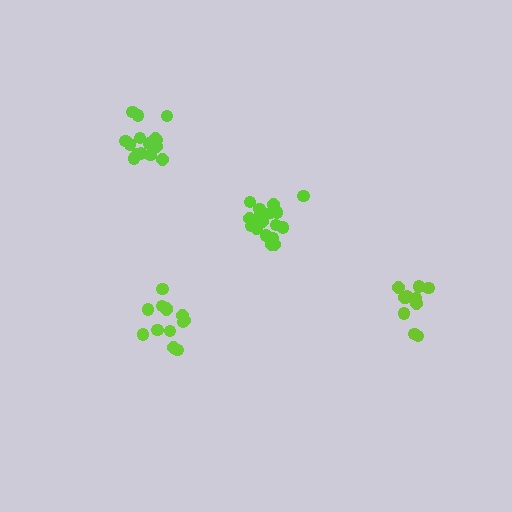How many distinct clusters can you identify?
There are 4 distinct clusters.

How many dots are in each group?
Group 1: 13 dots, Group 2: 11 dots, Group 3: 17 dots, Group 4: 15 dots (56 total).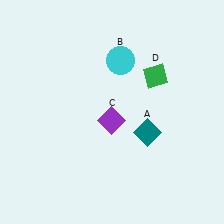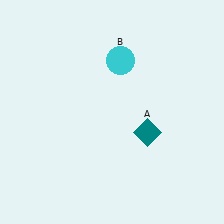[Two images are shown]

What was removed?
The green diamond (D), the purple diamond (C) were removed in Image 2.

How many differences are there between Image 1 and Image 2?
There are 2 differences between the two images.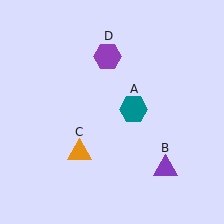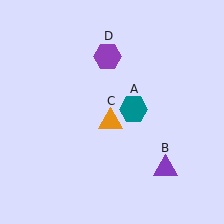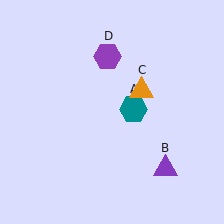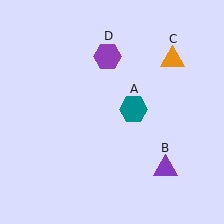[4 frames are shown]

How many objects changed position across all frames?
1 object changed position: orange triangle (object C).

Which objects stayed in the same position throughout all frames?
Teal hexagon (object A) and purple triangle (object B) and purple hexagon (object D) remained stationary.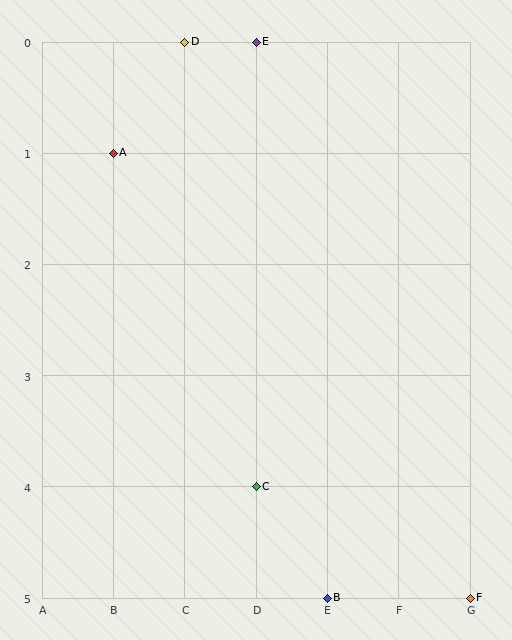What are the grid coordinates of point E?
Point E is at grid coordinates (D, 0).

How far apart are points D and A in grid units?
Points D and A are 1 column and 1 row apart (about 1.4 grid units diagonally).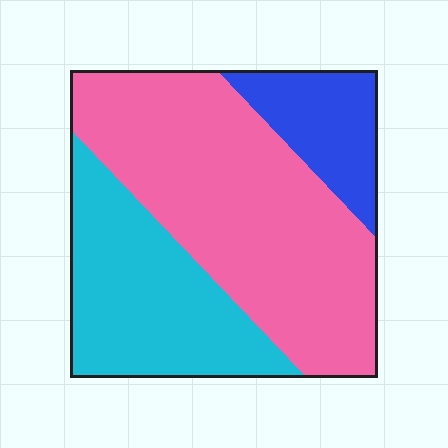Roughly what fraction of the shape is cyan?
Cyan covers 31% of the shape.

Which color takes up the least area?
Blue, at roughly 15%.